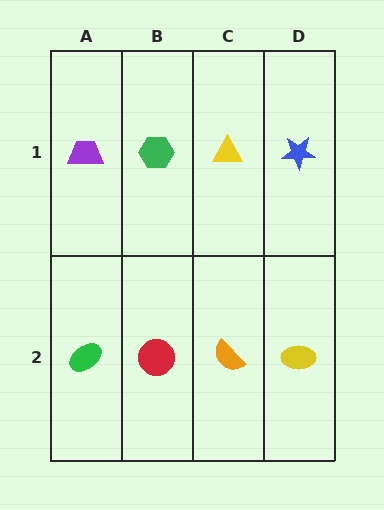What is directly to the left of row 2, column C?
A red circle.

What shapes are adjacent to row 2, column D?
A blue star (row 1, column D), an orange semicircle (row 2, column C).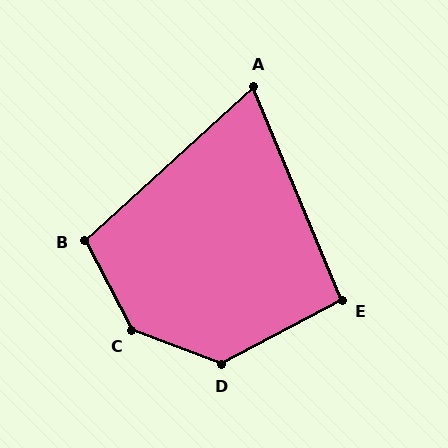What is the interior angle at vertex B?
Approximately 104 degrees (obtuse).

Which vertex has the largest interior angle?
C, at approximately 139 degrees.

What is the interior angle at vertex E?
Approximately 96 degrees (obtuse).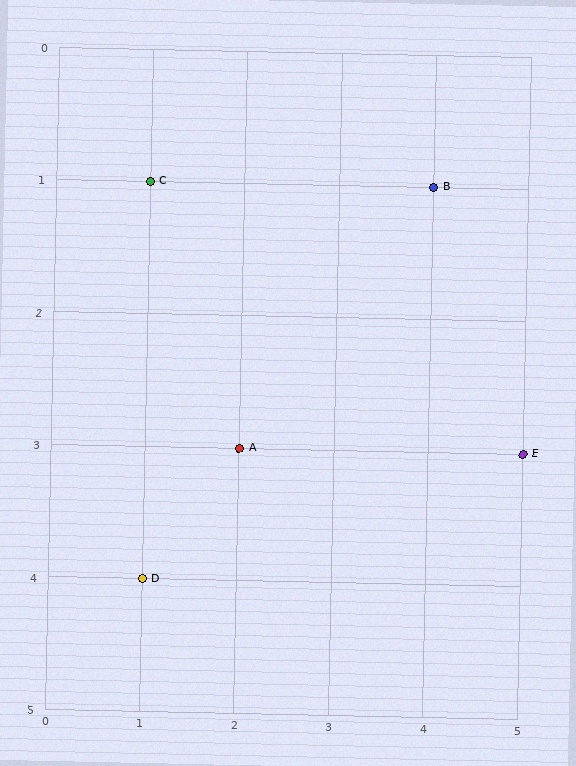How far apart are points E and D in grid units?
Points E and D are 4 columns and 1 row apart (about 4.1 grid units diagonally).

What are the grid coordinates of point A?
Point A is at grid coordinates (2, 3).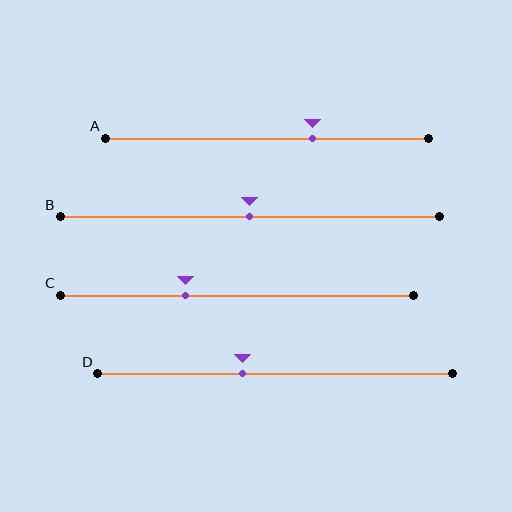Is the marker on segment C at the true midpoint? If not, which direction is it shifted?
No, the marker on segment C is shifted to the left by about 14% of the segment length.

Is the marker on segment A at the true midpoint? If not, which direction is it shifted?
No, the marker on segment A is shifted to the right by about 14% of the segment length.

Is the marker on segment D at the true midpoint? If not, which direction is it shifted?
No, the marker on segment D is shifted to the left by about 9% of the segment length.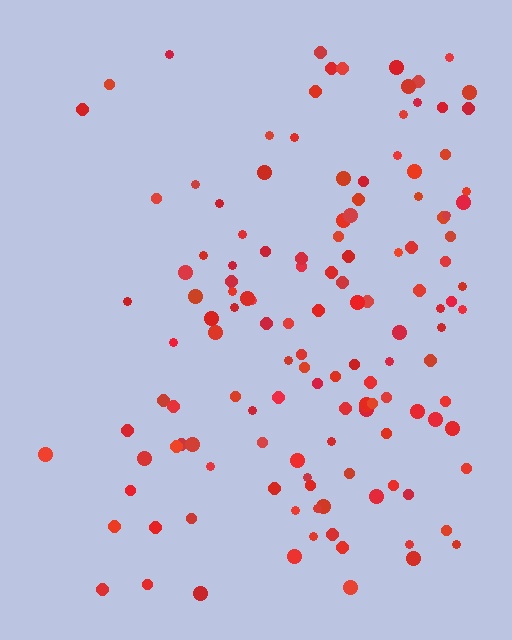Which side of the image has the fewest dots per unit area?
The left.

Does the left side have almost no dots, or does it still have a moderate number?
Still a moderate number, just noticeably fewer than the right.